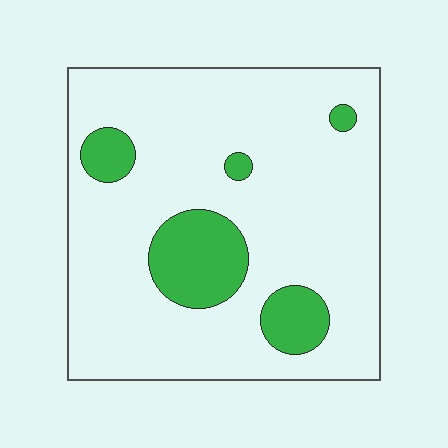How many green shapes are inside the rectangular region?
5.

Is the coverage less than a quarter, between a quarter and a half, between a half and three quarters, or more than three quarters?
Less than a quarter.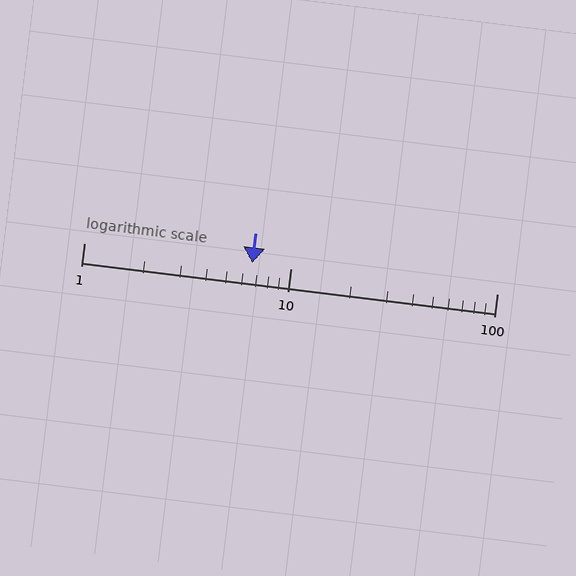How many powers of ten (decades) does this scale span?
The scale spans 2 decades, from 1 to 100.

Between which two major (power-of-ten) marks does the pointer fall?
The pointer is between 1 and 10.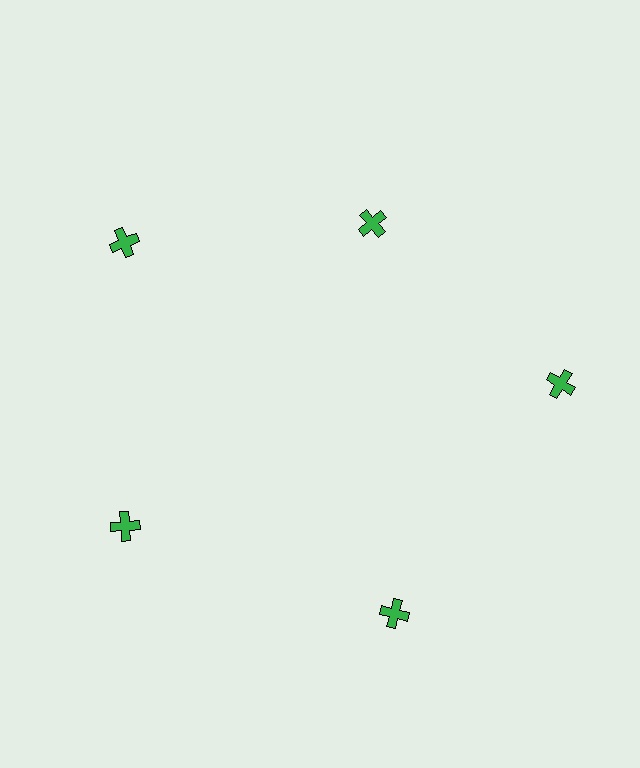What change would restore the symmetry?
The symmetry would be restored by moving it outward, back onto the ring so that all 5 crosses sit at equal angles and equal distance from the center.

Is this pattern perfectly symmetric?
No. The 5 green crosses are arranged in a ring, but one element near the 1 o'clock position is pulled inward toward the center, breaking the 5-fold rotational symmetry.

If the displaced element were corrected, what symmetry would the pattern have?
It would have 5-fold rotational symmetry — the pattern would map onto itself every 72 degrees.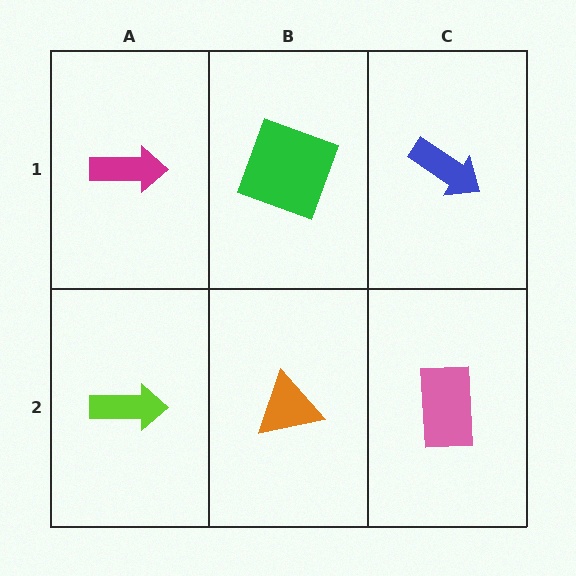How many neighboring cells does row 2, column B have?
3.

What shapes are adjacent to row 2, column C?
A blue arrow (row 1, column C), an orange triangle (row 2, column B).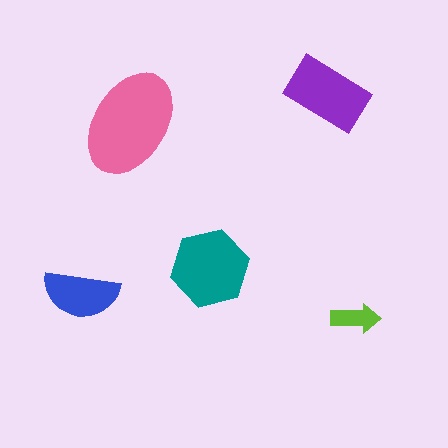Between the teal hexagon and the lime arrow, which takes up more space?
The teal hexagon.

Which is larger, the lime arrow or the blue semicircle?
The blue semicircle.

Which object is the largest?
The pink ellipse.